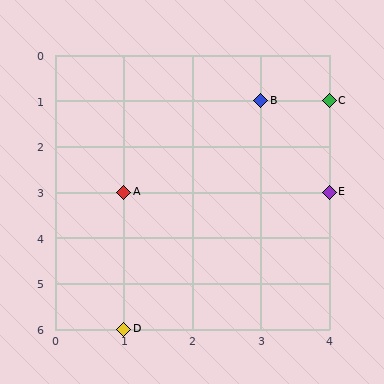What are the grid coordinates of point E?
Point E is at grid coordinates (4, 3).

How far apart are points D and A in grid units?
Points D and A are 3 rows apart.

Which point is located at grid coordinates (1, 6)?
Point D is at (1, 6).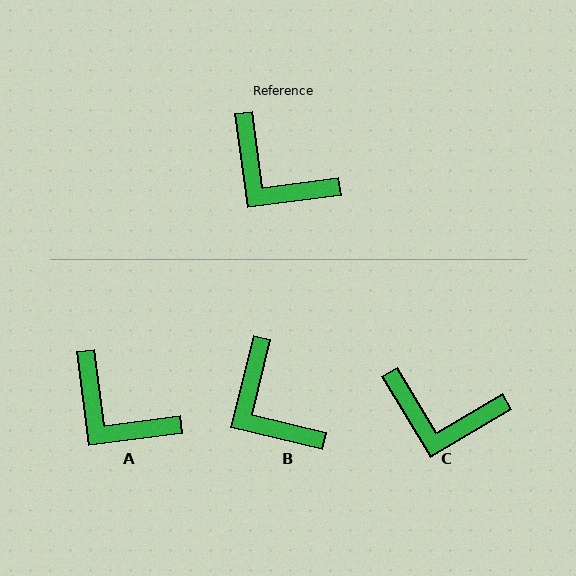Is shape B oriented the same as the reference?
No, it is off by about 21 degrees.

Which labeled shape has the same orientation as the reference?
A.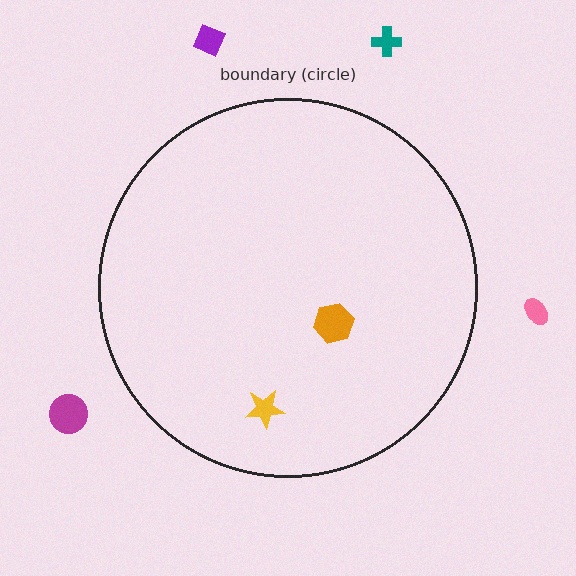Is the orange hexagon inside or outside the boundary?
Inside.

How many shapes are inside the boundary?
2 inside, 4 outside.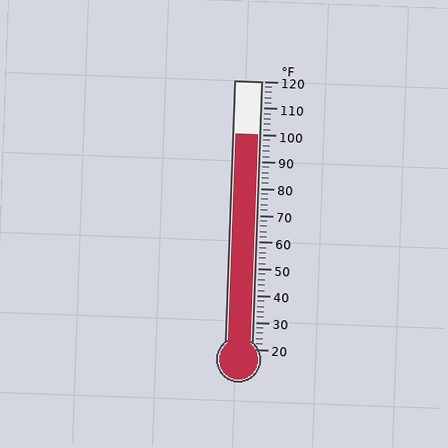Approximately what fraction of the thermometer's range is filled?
The thermometer is filled to approximately 80% of its range.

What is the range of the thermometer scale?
The thermometer scale ranges from 20°F to 120°F.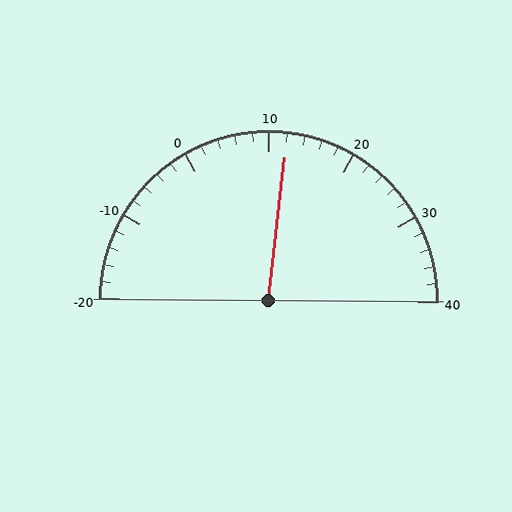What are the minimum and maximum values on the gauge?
The gauge ranges from -20 to 40.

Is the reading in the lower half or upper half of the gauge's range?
The reading is in the upper half of the range (-20 to 40).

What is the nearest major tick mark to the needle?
The nearest major tick mark is 10.